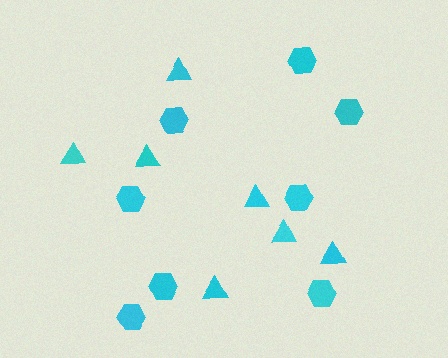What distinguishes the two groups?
There are 2 groups: one group of hexagons (8) and one group of triangles (7).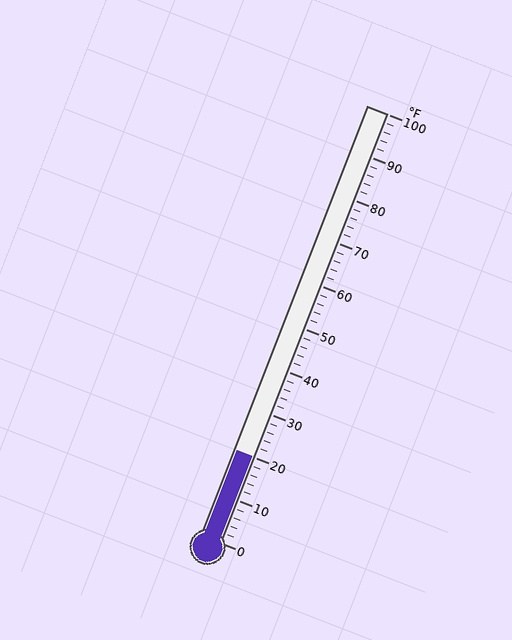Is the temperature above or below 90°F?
The temperature is below 90°F.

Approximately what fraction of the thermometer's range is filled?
The thermometer is filled to approximately 20% of its range.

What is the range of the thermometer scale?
The thermometer scale ranges from 0°F to 100°F.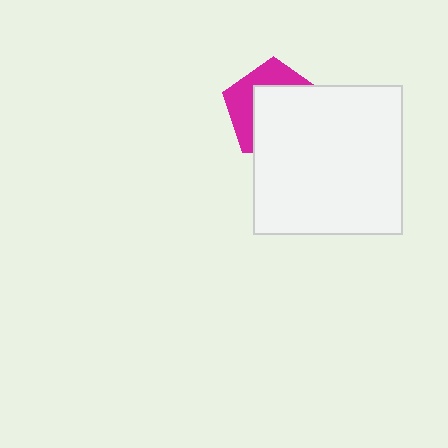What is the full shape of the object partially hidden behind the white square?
The partially hidden object is a magenta pentagon.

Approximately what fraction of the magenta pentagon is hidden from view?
Roughly 61% of the magenta pentagon is hidden behind the white square.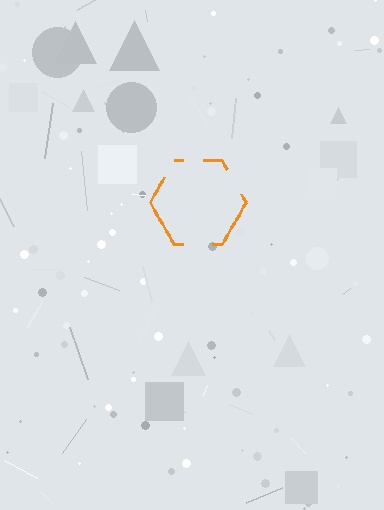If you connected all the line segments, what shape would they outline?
They would outline a hexagon.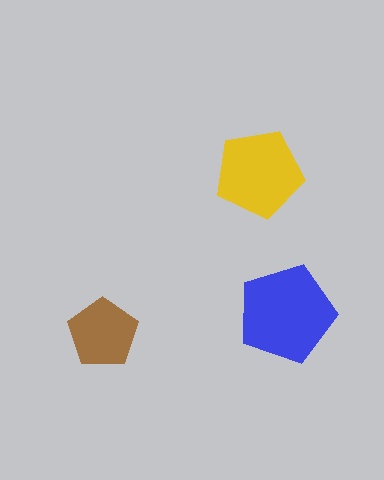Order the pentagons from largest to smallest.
the blue one, the yellow one, the brown one.